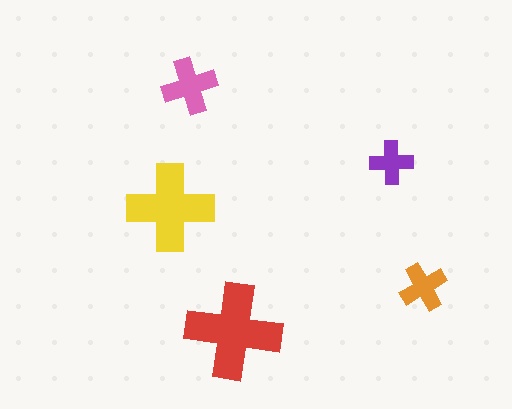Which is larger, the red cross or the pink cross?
The red one.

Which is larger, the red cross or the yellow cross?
The red one.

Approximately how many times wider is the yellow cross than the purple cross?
About 2 times wider.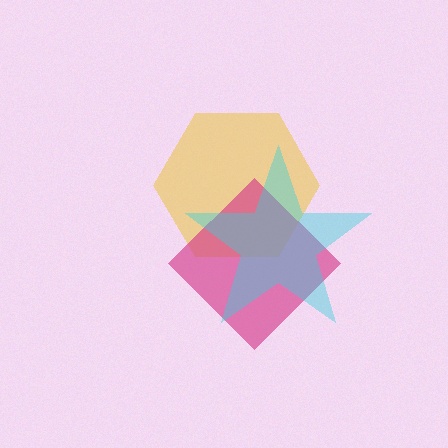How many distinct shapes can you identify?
There are 3 distinct shapes: a yellow hexagon, a magenta diamond, a cyan star.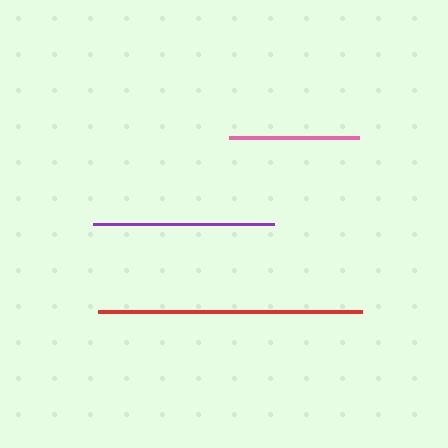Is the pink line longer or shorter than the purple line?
The purple line is longer than the pink line.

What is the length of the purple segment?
The purple segment is approximately 181 pixels long.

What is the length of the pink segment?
The pink segment is approximately 130 pixels long.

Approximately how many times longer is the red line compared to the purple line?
The red line is approximately 1.5 times the length of the purple line.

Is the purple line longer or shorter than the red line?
The red line is longer than the purple line.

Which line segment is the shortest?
The pink line is the shortest at approximately 130 pixels.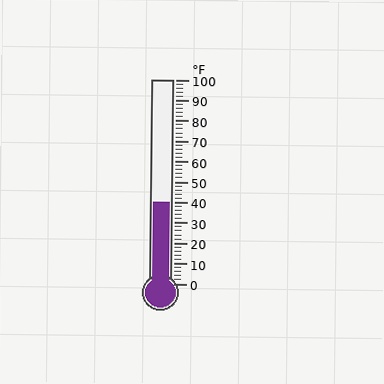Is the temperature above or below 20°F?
The temperature is above 20°F.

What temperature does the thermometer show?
The thermometer shows approximately 40°F.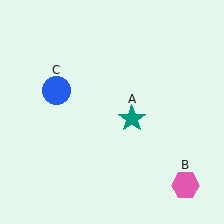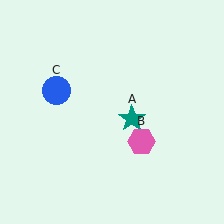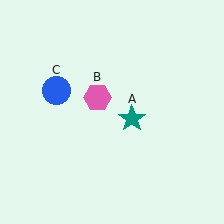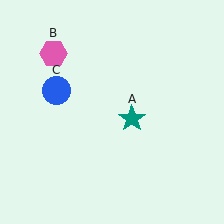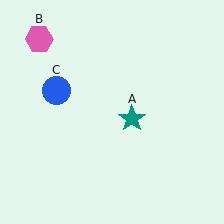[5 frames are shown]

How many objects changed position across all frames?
1 object changed position: pink hexagon (object B).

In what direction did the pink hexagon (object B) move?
The pink hexagon (object B) moved up and to the left.